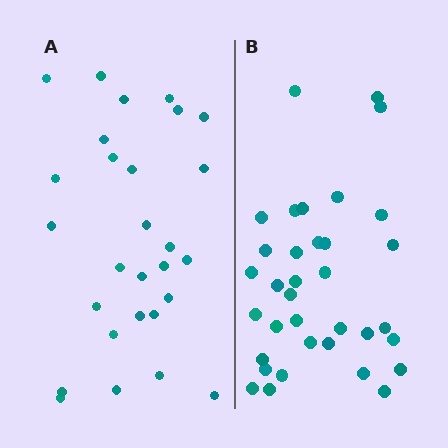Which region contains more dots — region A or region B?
Region B (the right region) has more dots.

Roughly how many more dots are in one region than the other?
Region B has roughly 8 or so more dots than region A.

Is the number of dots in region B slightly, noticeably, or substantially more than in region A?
Region B has noticeably more, but not dramatically so. The ratio is roughly 1.2 to 1.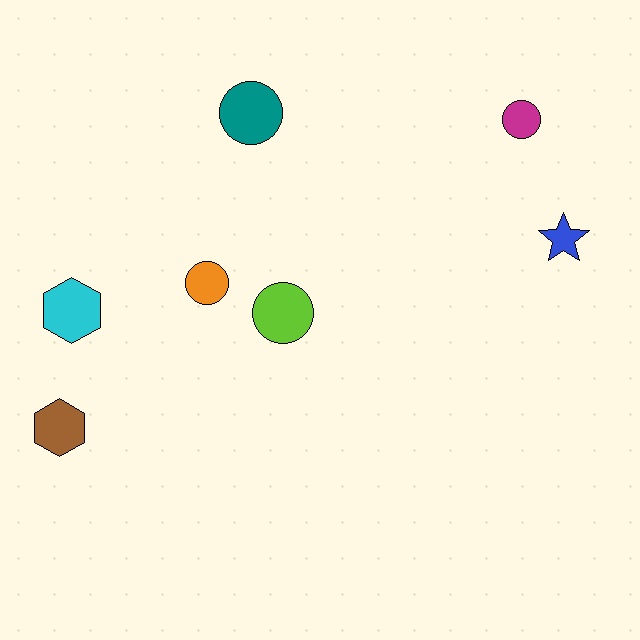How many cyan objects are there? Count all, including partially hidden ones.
There is 1 cyan object.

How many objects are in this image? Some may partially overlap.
There are 7 objects.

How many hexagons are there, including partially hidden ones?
There are 2 hexagons.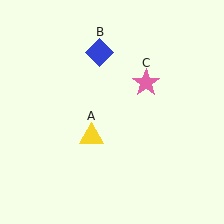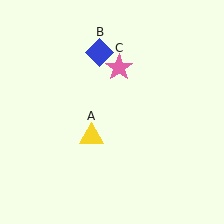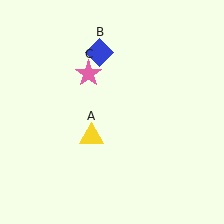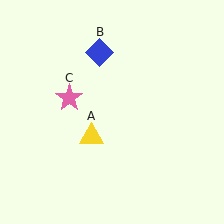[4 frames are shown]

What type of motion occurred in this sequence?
The pink star (object C) rotated counterclockwise around the center of the scene.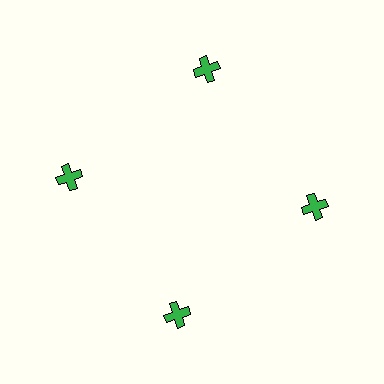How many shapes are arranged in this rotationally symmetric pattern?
There are 4 shapes, arranged in 4 groups of 1.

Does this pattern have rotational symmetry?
Yes, this pattern has 4-fold rotational symmetry. It looks the same after rotating 90 degrees around the center.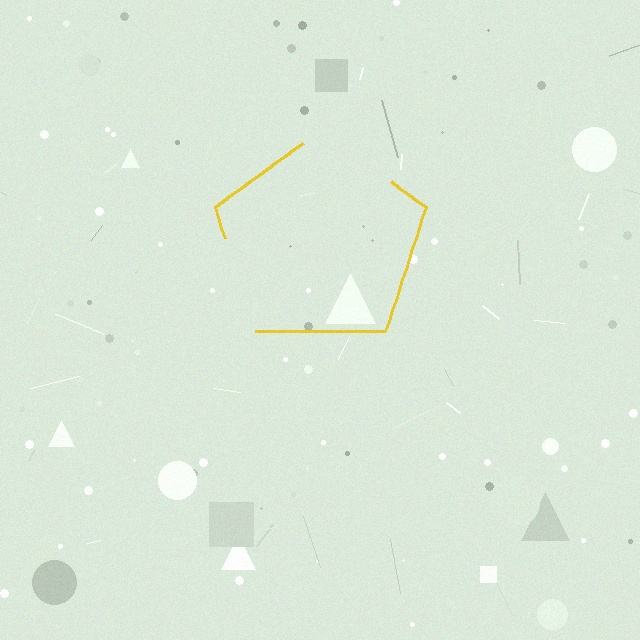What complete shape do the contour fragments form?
The contour fragments form a pentagon.